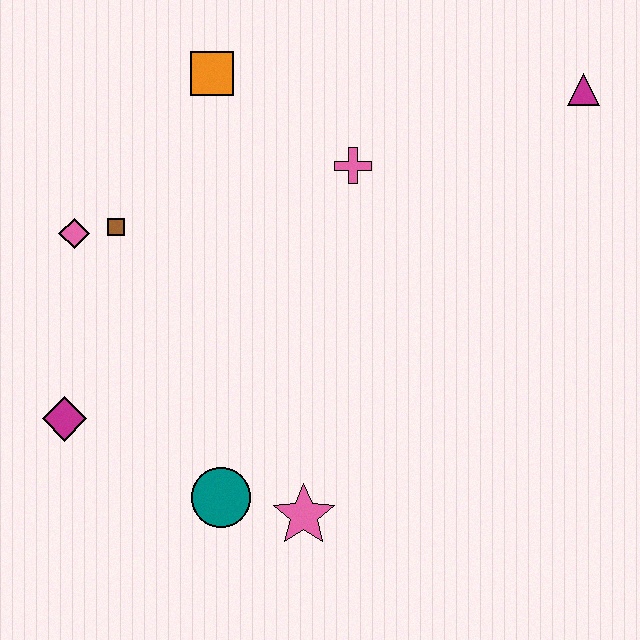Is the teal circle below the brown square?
Yes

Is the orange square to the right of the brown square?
Yes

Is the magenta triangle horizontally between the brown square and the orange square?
No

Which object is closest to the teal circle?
The pink star is closest to the teal circle.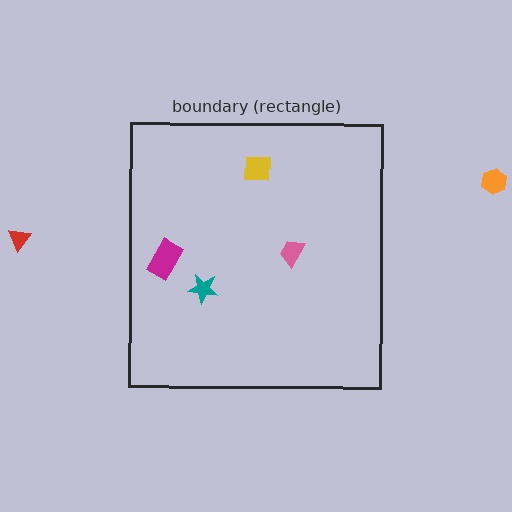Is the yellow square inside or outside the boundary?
Inside.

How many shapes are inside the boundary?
4 inside, 2 outside.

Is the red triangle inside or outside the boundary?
Outside.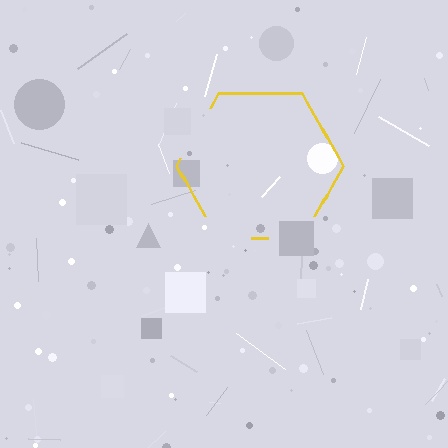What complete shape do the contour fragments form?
The contour fragments form a hexagon.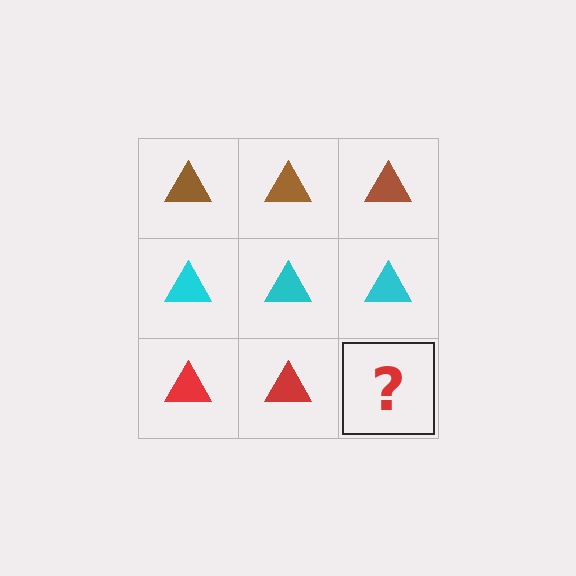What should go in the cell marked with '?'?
The missing cell should contain a red triangle.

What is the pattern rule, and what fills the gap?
The rule is that each row has a consistent color. The gap should be filled with a red triangle.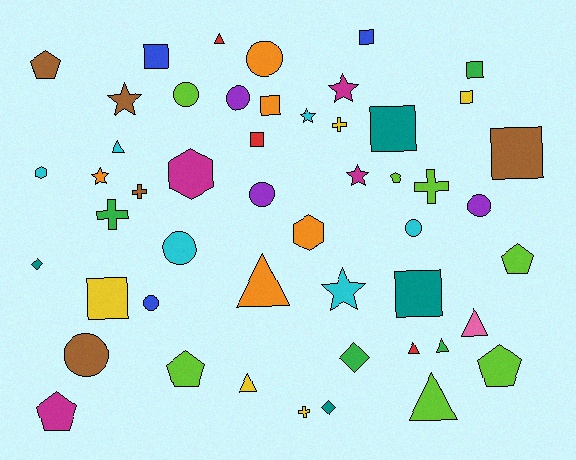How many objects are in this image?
There are 50 objects.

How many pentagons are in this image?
There are 6 pentagons.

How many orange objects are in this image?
There are 5 orange objects.